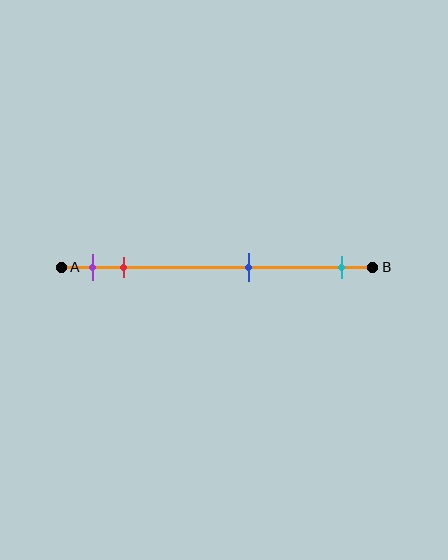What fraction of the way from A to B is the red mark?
The red mark is approximately 20% (0.2) of the way from A to B.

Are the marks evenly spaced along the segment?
No, the marks are not evenly spaced.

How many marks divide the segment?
There are 4 marks dividing the segment.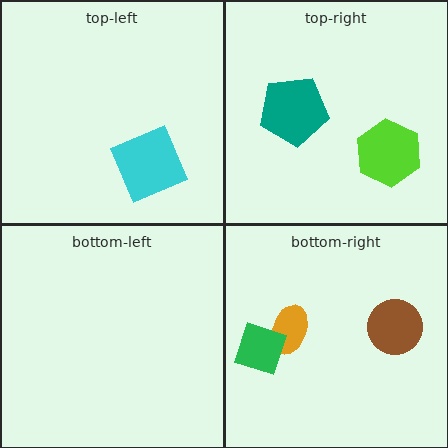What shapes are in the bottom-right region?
The orange ellipse, the brown circle, the green diamond.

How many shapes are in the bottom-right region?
3.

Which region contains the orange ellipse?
The bottom-right region.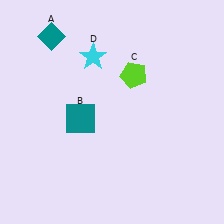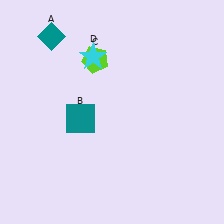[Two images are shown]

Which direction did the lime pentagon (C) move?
The lime pentagon (C) moved left.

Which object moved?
The lime pentagon (C) moved left.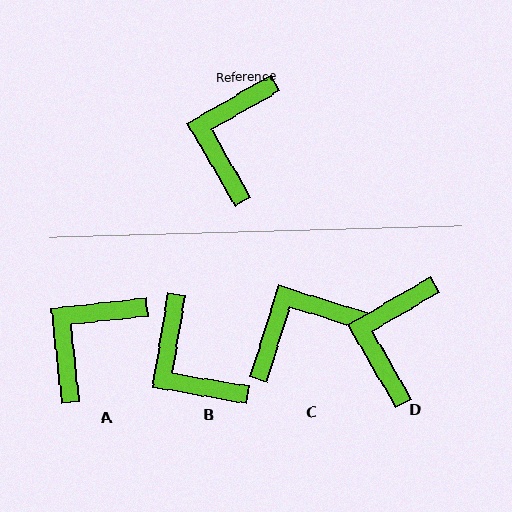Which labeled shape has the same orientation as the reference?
D.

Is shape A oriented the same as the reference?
No, it is off by about 24 degrees.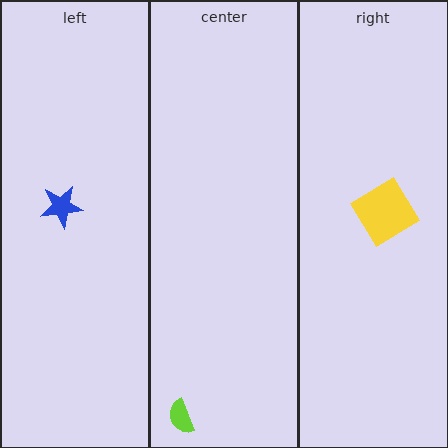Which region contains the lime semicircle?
The center region.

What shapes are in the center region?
The lime semicircle.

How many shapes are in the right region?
1.